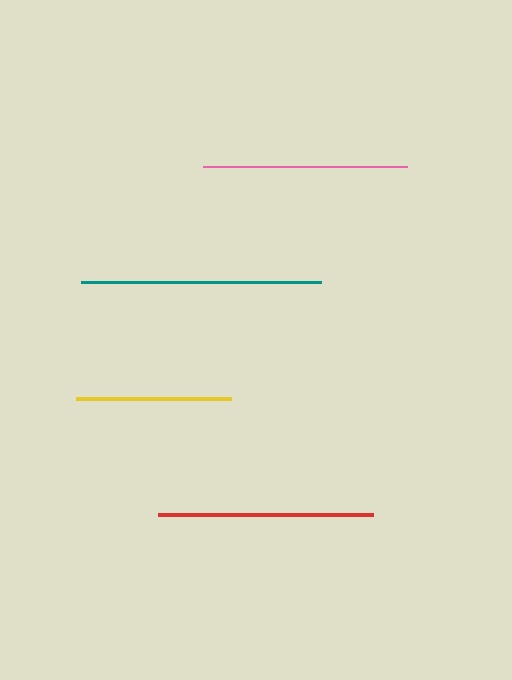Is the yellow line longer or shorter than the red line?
The red line is longer than the yellow line.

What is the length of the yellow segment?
The yellow segment is approximately 155 pixels long.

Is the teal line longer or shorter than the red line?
The teal line is longer than the red line.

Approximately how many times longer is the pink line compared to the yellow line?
The pink line is approximately 1.3 times the length of the yellow line.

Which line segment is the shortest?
The yellow line is the shortest at approximately 155 pixels.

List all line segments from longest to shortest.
From longest to shortest: teal, red, pink, yellow.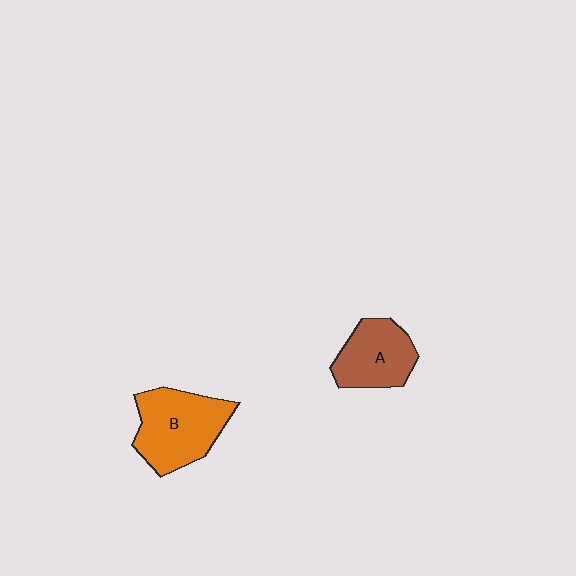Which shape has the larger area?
Shape B (orange).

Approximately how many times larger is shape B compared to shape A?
Approximately 1.3 times.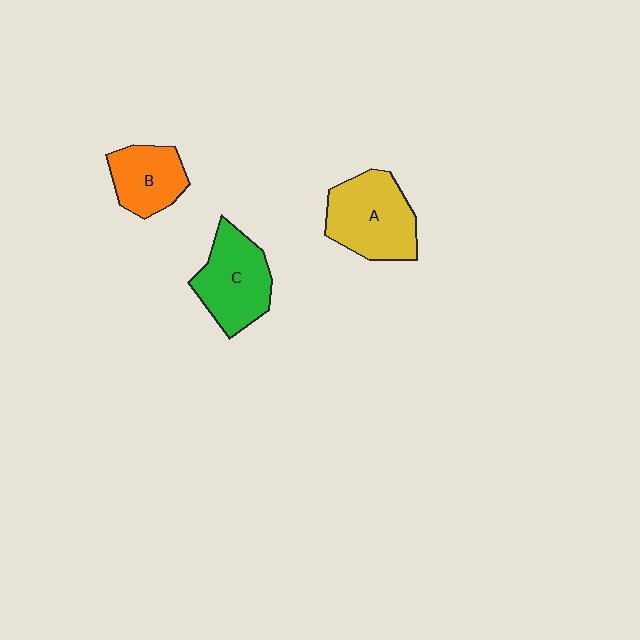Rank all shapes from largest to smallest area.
From largest to smallest: A (yellow), C (green), B (orange).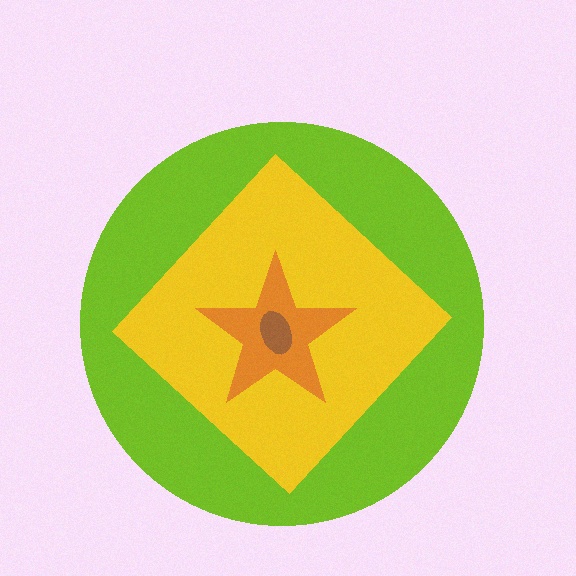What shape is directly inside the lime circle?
The yellow diamond.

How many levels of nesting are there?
4.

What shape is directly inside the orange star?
The brown ellipse.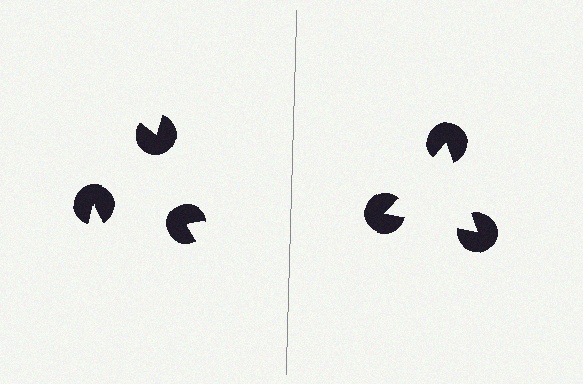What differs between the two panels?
The pac-man discs are positioned identically on both sides; only the wedge orientations differ. On the right they align to a triangle; on the left they are misaligned.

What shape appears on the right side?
An illusory triangle.